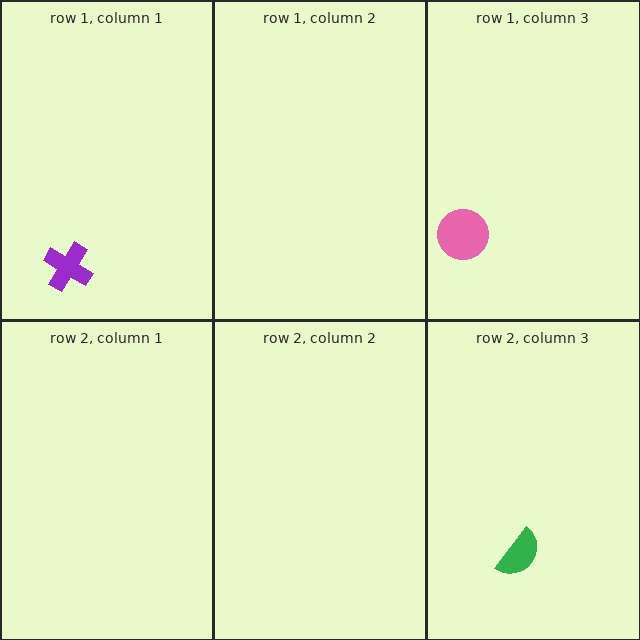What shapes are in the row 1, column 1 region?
The purple cross.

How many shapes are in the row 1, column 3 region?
1.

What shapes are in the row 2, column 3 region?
The green semicircle.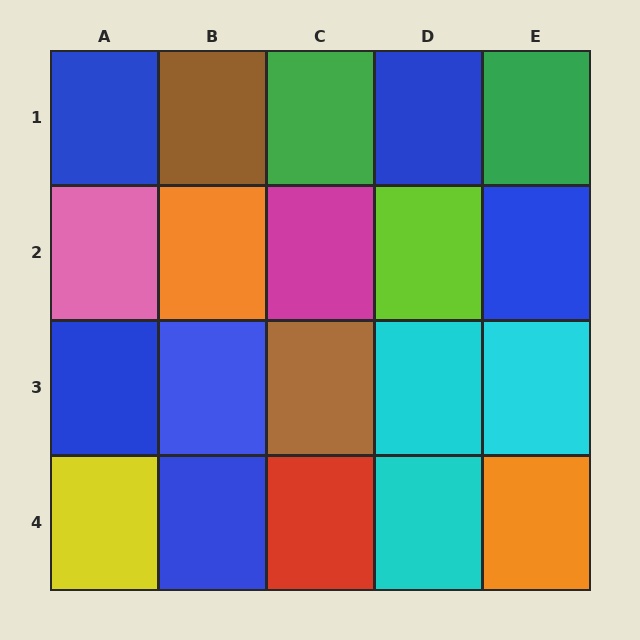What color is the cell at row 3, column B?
Blue.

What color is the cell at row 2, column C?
Magenta.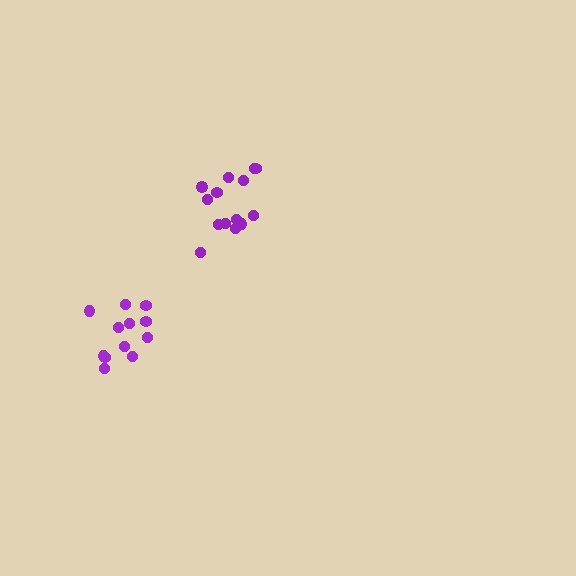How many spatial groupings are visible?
There are 2 spatial groupings.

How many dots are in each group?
Group 1: 12 dots, Group 2: 14 dots (26 total).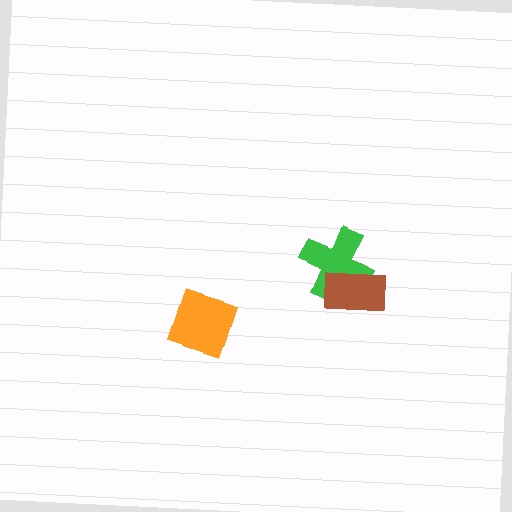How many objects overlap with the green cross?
1 object overlaps with the green cross.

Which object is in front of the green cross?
The brown rectangle is in front of the green cross.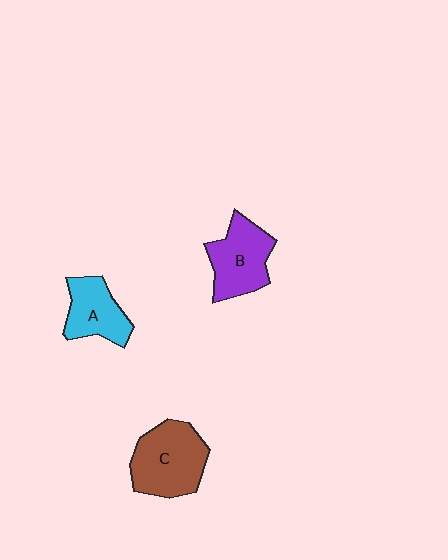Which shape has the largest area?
Shape C (brown).